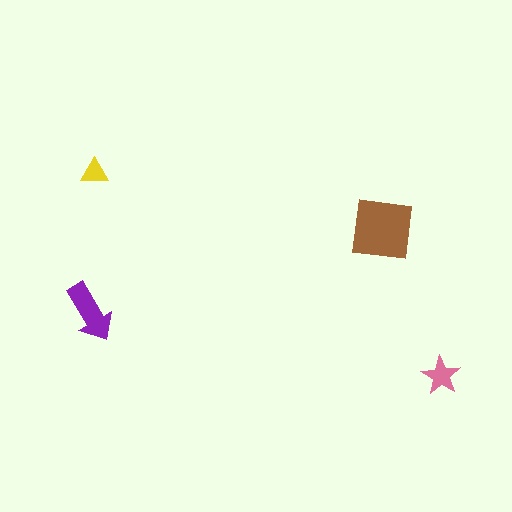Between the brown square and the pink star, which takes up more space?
The brown square.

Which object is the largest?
The brown square.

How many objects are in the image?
There are 4 objects in the image.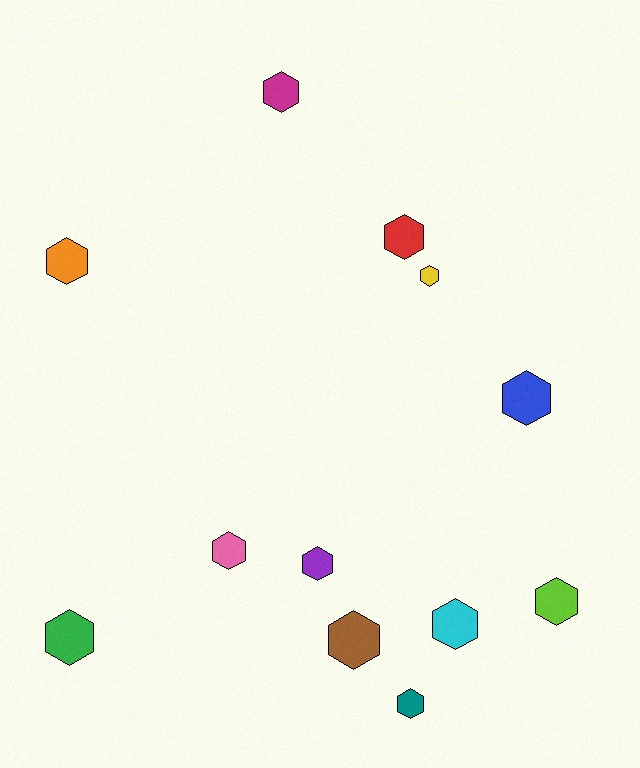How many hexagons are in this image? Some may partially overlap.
There are 12 hexagons.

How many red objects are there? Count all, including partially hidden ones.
There is 1 red object.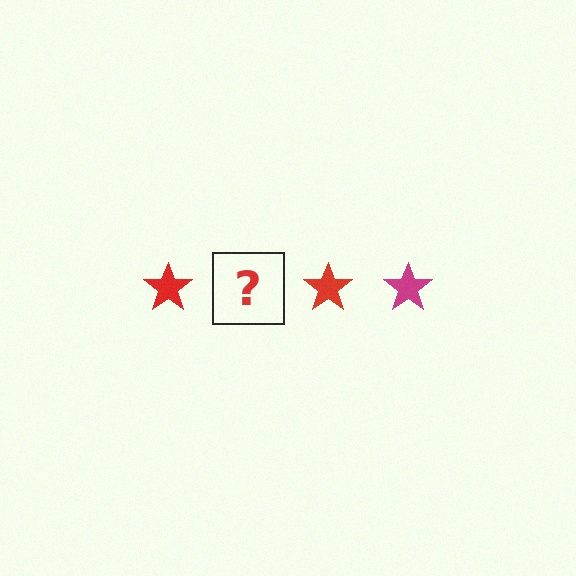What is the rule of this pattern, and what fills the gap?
The rule is that the pattern cycles through red, magenta stars. The gap should be filled with a magenta star.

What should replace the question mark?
The question mark should be replaced with a magenta star.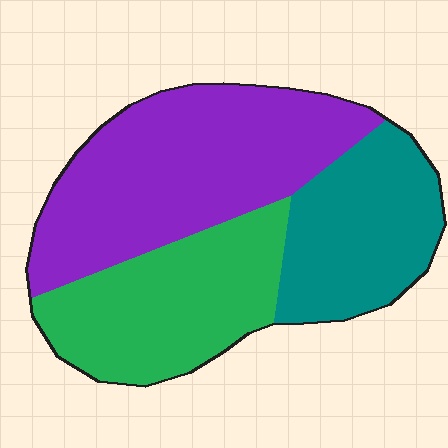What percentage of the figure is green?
Green covers about 30% of the figure.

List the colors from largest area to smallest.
From largest to smallest: purple, green, teal.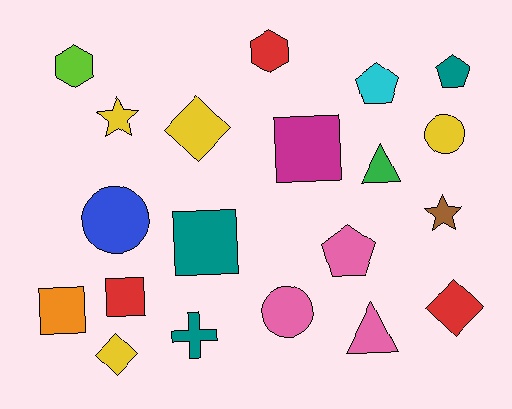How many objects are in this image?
There are 20 objects.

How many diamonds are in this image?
There are 3 diamonds.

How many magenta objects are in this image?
There is 1 magenta object.